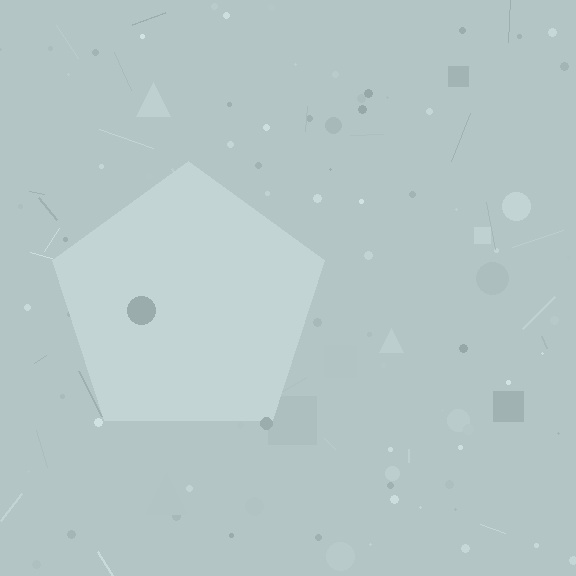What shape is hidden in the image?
A pentagon is hidden in the image.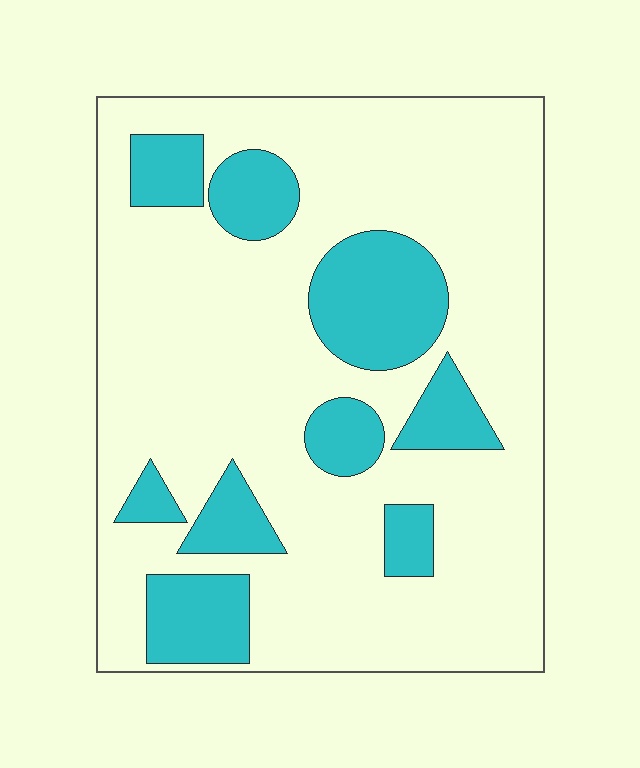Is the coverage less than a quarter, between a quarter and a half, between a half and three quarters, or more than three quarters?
Less than a quarter.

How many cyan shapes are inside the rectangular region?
9.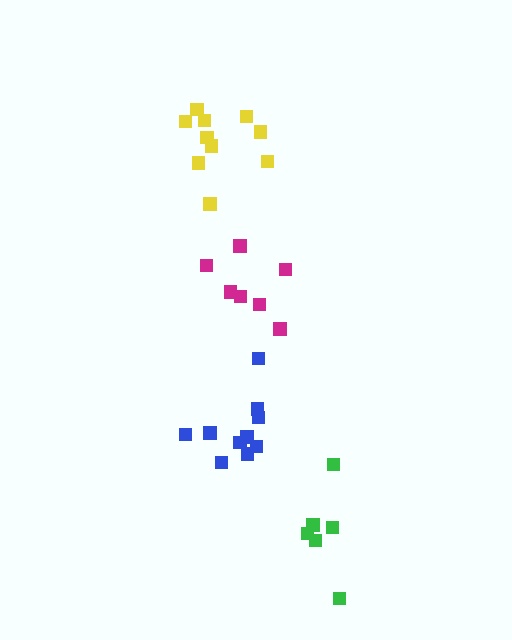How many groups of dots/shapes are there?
There are 4 groups.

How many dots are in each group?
Group 1: 7 dots, Group 2: 6 dots, Group 3: 10 dots, Group 4: 10 dots (33 total).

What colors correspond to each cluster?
The clusters are colored: magenta, green, yellow, blue.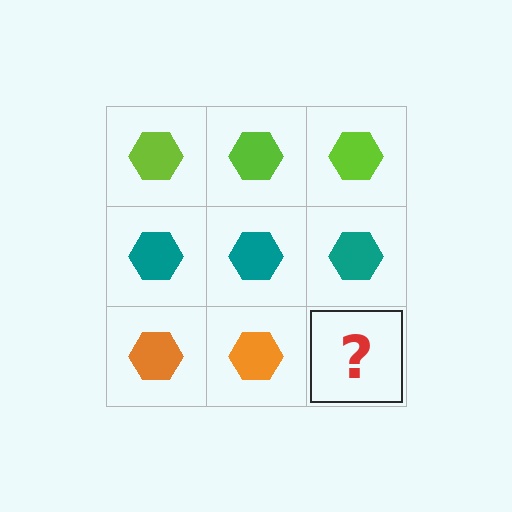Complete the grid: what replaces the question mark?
The question mark should be replaced with an orange hexagon.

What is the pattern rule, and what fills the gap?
The rule is that each row has a consistent color. The gap should be filled with an orange hexagon.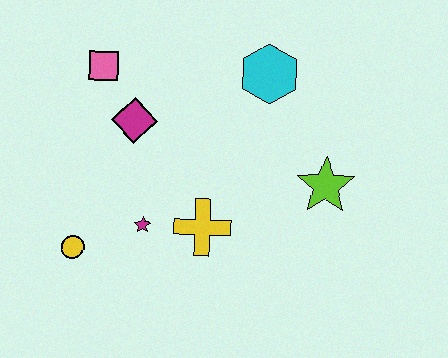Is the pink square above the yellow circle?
Yes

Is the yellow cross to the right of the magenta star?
Yes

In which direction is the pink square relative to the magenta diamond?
The pink square is above the magenta diamond.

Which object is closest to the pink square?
The magenta diamond is closest to the pink square.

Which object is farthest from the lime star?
The yellow circle is farthest from the lime star.